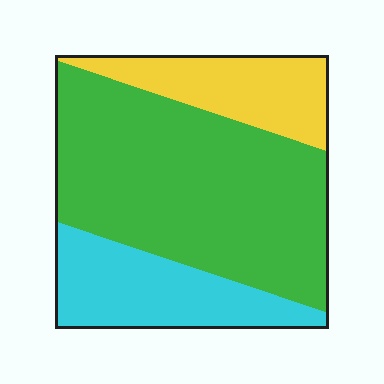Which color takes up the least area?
Yellow, at roughly 20%.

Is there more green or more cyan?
Green.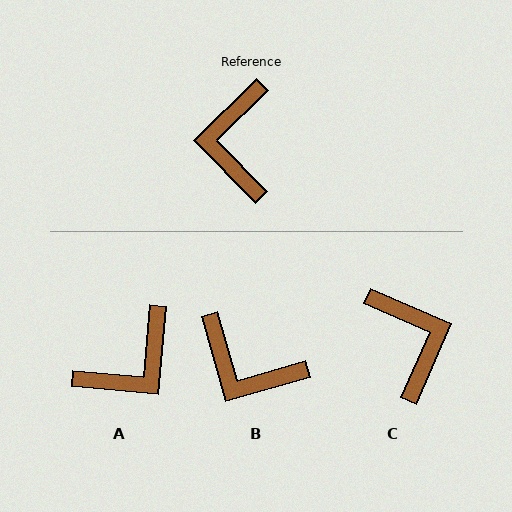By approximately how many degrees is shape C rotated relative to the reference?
Approximately 158 degrees clockwise.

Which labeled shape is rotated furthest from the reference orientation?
C, about 158 degrees away.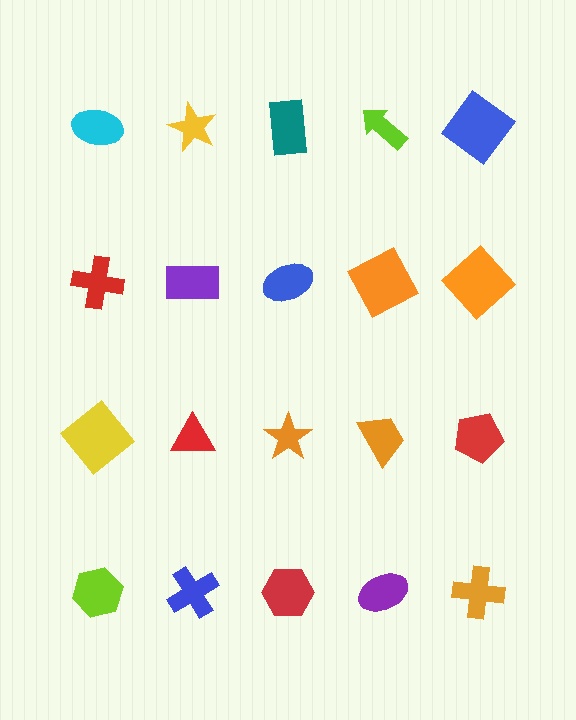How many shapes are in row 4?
5 shapes.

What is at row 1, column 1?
A cyan ellipse.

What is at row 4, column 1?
A lime hexagon.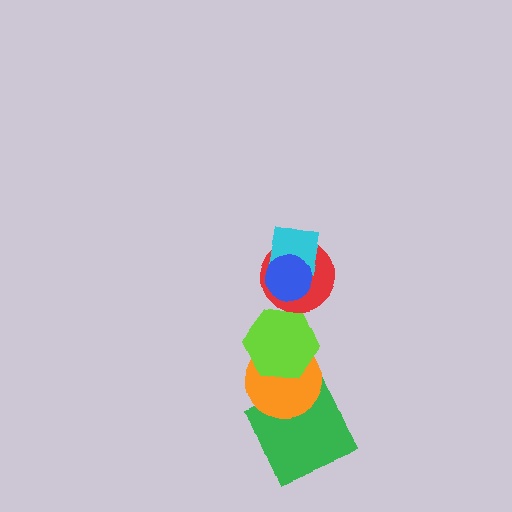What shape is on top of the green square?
The orange circle is on top of the green square.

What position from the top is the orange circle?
The orange circle is 5th from the top.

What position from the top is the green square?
The green square is 6th from the top.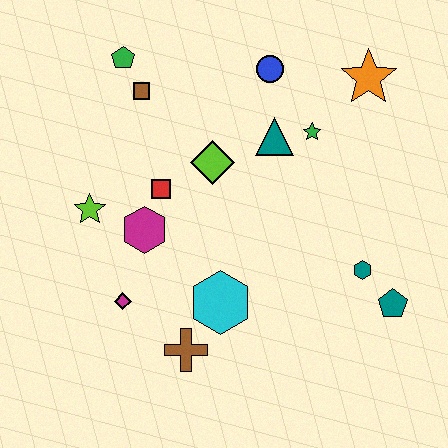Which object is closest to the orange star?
The green star is closest to the orange star.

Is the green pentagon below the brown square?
No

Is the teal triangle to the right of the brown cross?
Yes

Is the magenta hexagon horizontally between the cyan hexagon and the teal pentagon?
No